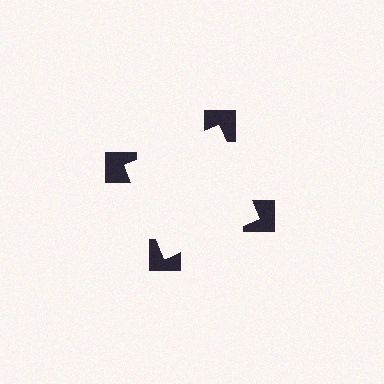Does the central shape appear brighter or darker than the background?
It typically appears slightly brighter than the background, even though no actual brightness change is drawn.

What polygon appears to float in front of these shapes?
An illusory square — its edges are inferred from the aligned wedge cuts in the notched squares, not physically drawn.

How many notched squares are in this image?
There are 4 — one at each vertex of the illusory square.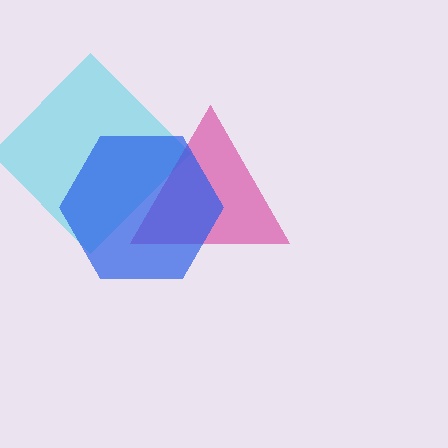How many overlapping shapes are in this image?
There are 3 overlapping shapes in the image.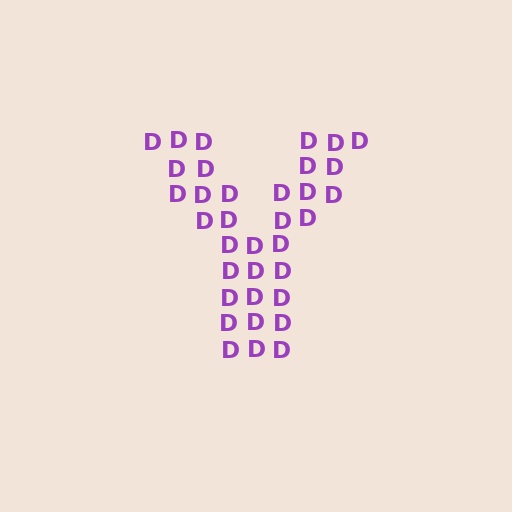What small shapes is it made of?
It is made of small letter D's.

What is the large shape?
The large shape is the letter Y.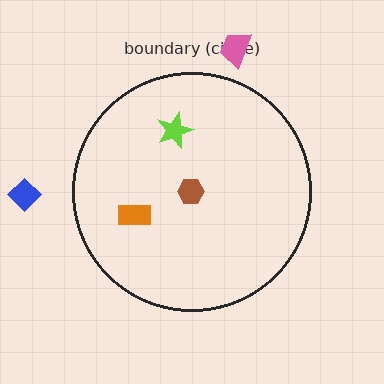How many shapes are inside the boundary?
3 inside, 2 outside.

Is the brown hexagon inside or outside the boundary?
Inside.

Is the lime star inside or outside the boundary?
Inside.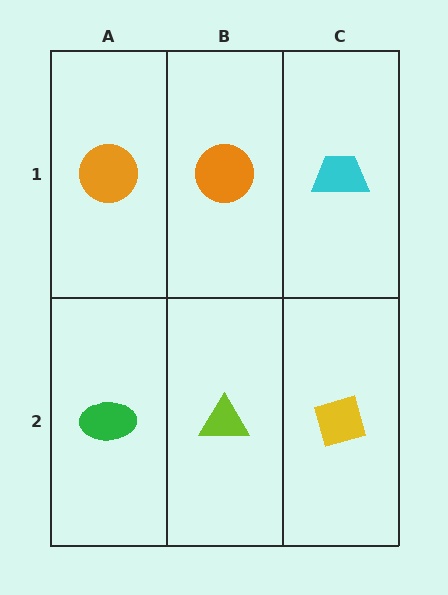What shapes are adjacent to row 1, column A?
A green ellipse (row 2, column A), an orange circle (row 1, column B).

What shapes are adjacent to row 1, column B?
A lime triangle (row 2, column B), an orange circle (row 1, column A), a cyan trapezoid (row 1, column C).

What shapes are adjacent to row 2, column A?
An orange circle (row 1, column A), a lime triangle (row 2, column B).